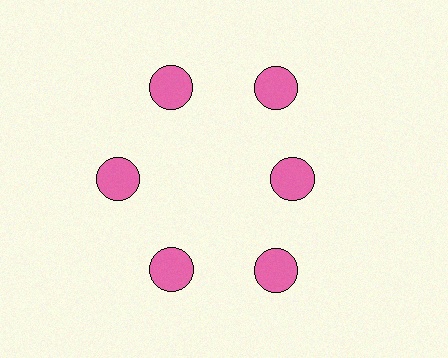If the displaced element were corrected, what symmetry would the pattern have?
It would have 6-fold rotational symmetry — the pattern would map onto itself every 60 degrees.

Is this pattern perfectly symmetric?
No. The 6 pink circles are arranged in a ring, but one element near the 3 o'clock position is pulled inward toward the center, breaking the 6-fold rotational symmetry.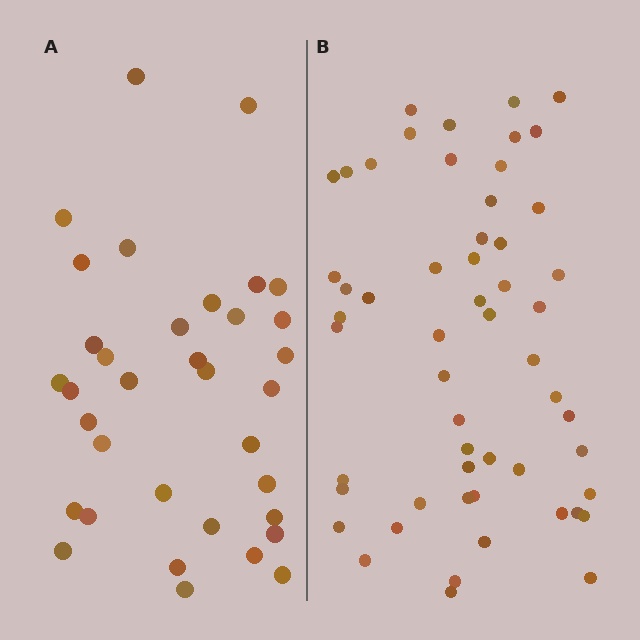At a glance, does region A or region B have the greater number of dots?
Region B (the right region) has more dots.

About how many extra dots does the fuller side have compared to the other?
Region B has approximately 20 more dots than region A.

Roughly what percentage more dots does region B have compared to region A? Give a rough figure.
About 55% more.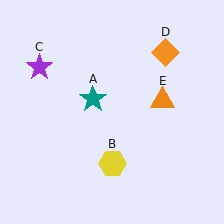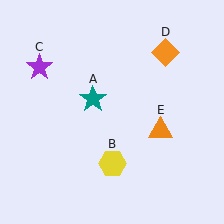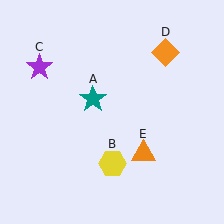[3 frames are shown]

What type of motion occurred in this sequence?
The orange triangle (object E) rotated clockwise around the center of the scene.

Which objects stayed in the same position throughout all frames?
Teal star (object A) and yellow hexagon (object B) and purple star (object C) and orange diamond (object D) remained stationary.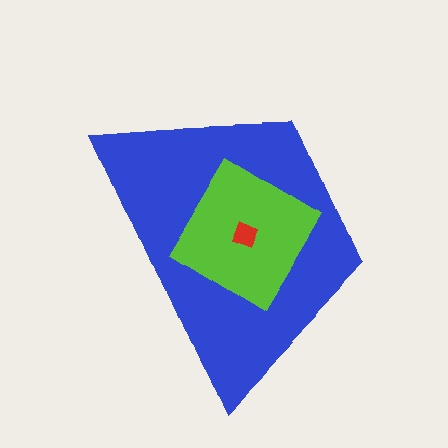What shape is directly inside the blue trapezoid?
The lime diamond.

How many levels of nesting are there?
3.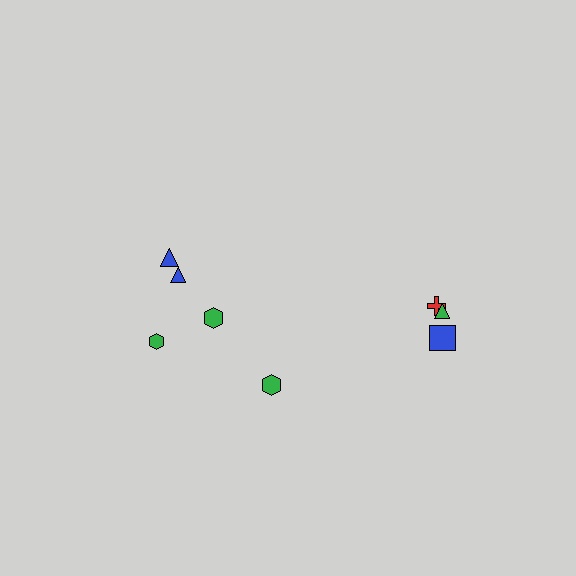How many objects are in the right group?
There are 3 objects.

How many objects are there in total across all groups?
There are 8 objects.